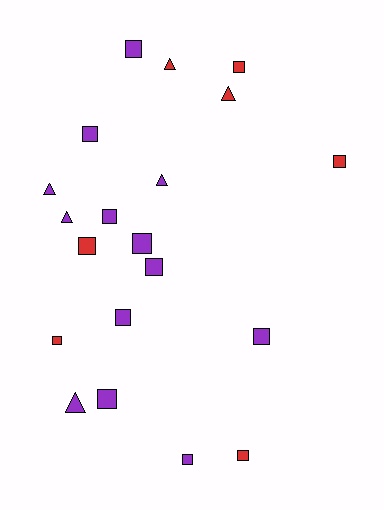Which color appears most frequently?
Purple, with 13 objects.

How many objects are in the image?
There are 20 objects.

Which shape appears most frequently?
Square, with 14 objects.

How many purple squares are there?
There are 9 purple squares.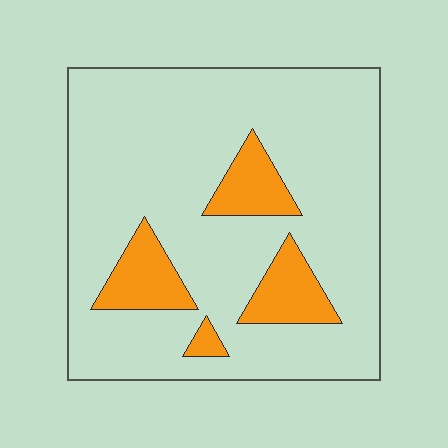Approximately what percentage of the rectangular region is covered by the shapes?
Approximately 15%.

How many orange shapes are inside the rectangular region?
4.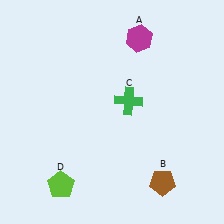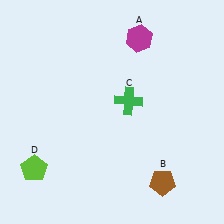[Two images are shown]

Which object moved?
The lime pentagon (D) moved left.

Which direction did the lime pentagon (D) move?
The lime pentagon (D) moved left.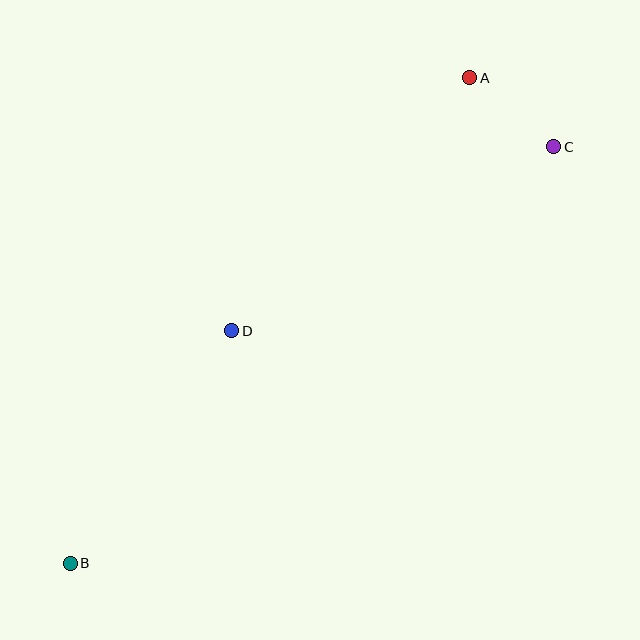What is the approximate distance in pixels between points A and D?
The distance between A and D is approximately 347 pixels.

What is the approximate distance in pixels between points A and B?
The distance between A and B is approximately 628 pixels.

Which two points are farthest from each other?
Points B and C are farthest from each other.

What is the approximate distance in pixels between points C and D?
The distance between C and D is approximately 371 pixels.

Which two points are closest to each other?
Points A and C are closest to each other.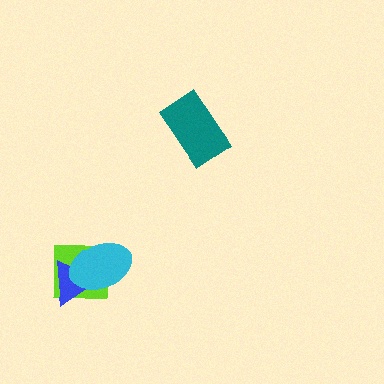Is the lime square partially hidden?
Yes, it is partially covered by another shape.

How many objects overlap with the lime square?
2 objects overlap with the lime square.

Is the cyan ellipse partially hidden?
No, no other shape covers it.